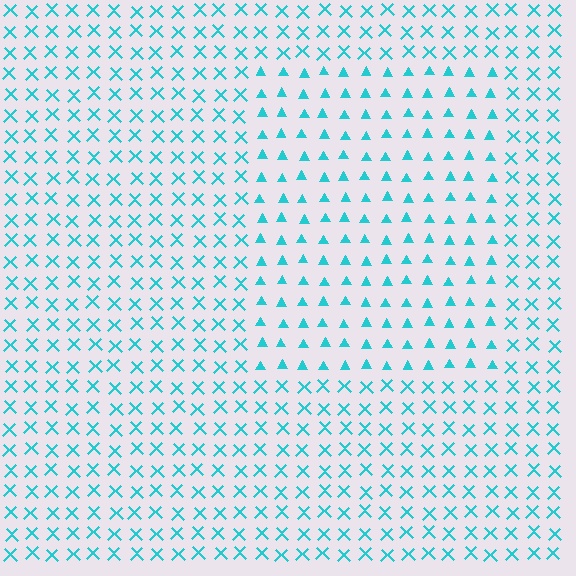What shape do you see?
I see a rectangle.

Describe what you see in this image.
The image is filled with small cyan elements arranged in a uniform grid. A rectangle-shaped region contains triangles, while the surrounding area contains X marks. The boundary is defined purely by the change in element shape.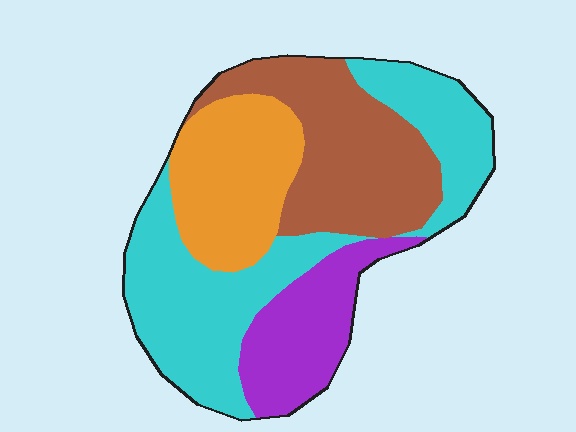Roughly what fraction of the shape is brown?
Brown takes up between a quarter and a half of the shape.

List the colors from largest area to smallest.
From largest to smallest: cyan, brown, orange, purple.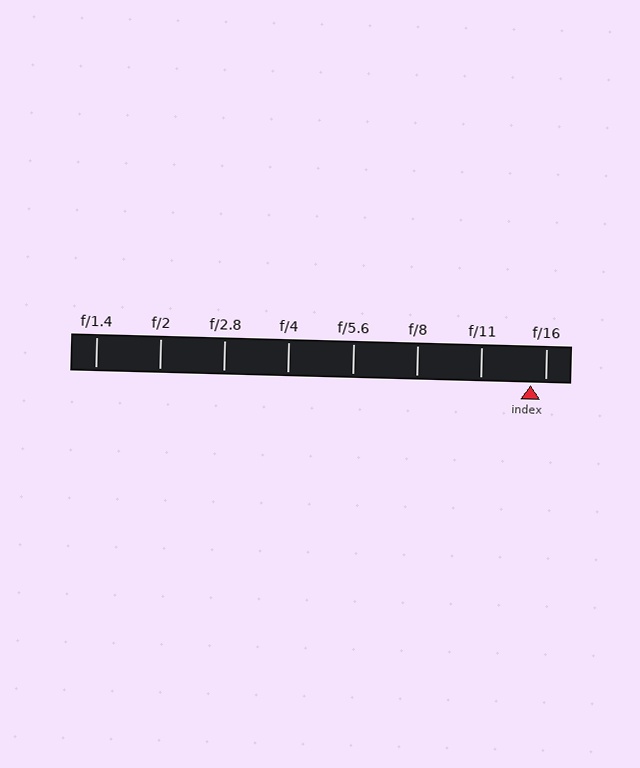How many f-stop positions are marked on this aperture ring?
There are 8 f-stop positions marked.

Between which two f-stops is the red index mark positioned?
The index mark is between f/11 and f/16.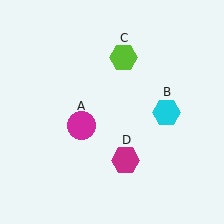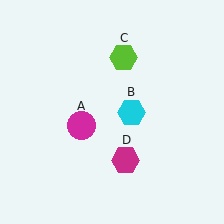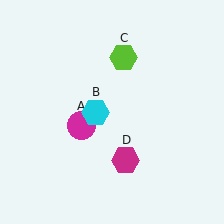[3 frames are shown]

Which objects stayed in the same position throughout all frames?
Magenta circle (object A) and lime hexagon (object C) and magenta hexagon (object D) remained stationary.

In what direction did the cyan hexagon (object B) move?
The cyan hexagon (object B) moved left.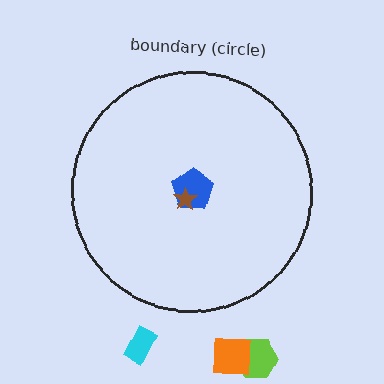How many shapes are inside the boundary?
2 inside, 3 outside.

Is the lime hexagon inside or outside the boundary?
Outside.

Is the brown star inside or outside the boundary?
Inside.